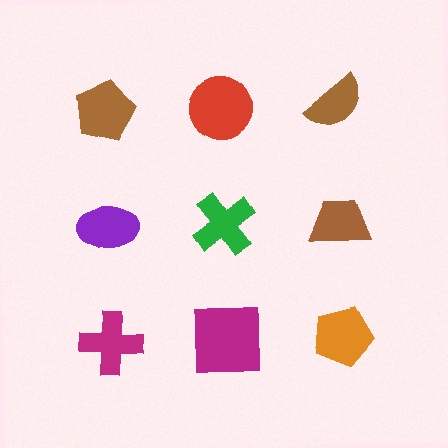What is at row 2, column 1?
A purple ellipse.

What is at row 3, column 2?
A magenta square.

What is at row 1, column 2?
A red circle.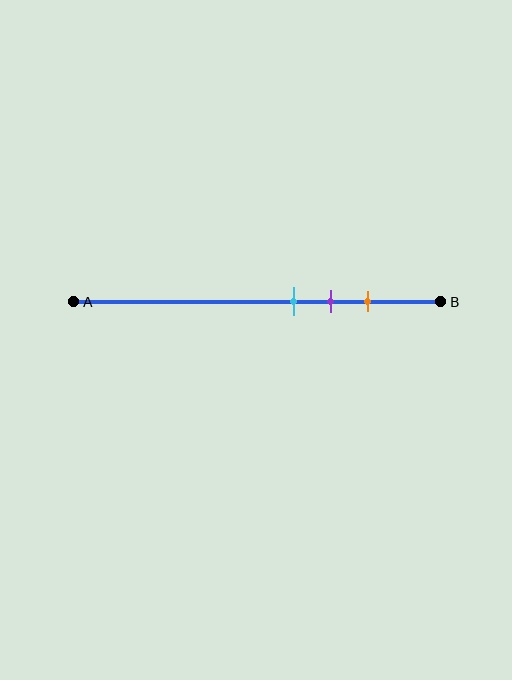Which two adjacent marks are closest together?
The cyan and purple marks are the closest adjacent pair.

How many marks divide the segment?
There are 3 marks dividing the segment.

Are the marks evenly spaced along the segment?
Yes, the marks are approximately evenly spaced.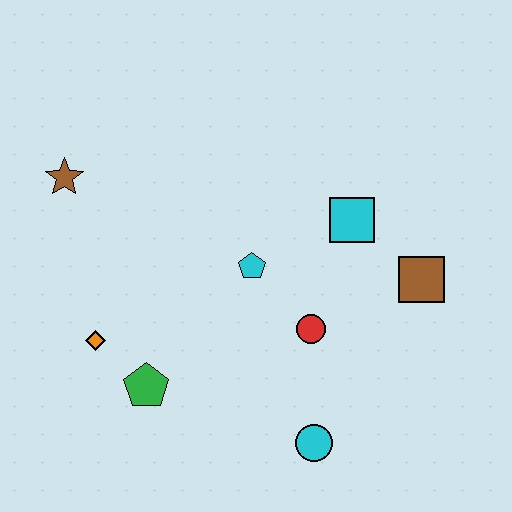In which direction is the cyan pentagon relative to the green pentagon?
The cyan pentagon is above the green pentagon.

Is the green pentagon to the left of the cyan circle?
Yes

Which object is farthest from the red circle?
The brown star is farthest from the red circle.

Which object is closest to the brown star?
The orange diamond is closest to the brown star.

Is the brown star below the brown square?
No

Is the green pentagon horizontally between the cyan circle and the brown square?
No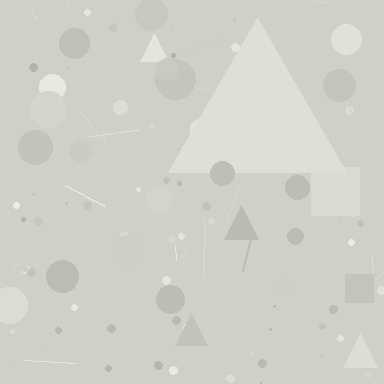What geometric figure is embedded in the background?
A triangle is embedded in the background.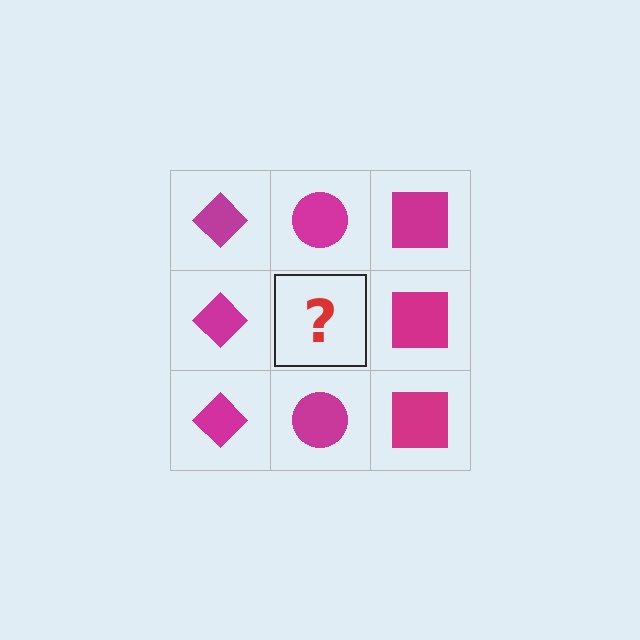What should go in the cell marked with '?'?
The missing cell should contain a magenta circle.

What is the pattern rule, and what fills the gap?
The rule is that each column has a consistent shape. The gap should be filled with a magenta circle.